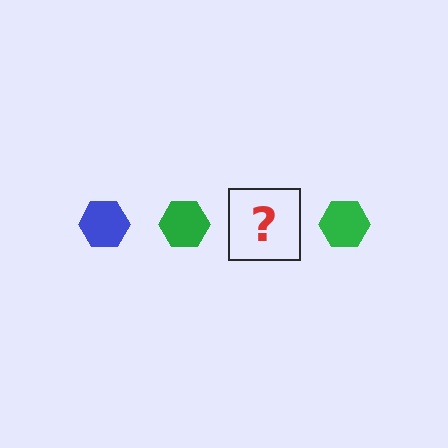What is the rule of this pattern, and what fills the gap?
The rule is that the pattern cycles through blue, green hexagons. The gap should be filled with a blue hexagon.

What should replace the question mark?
The question mark should be replaced with a blue hexagon.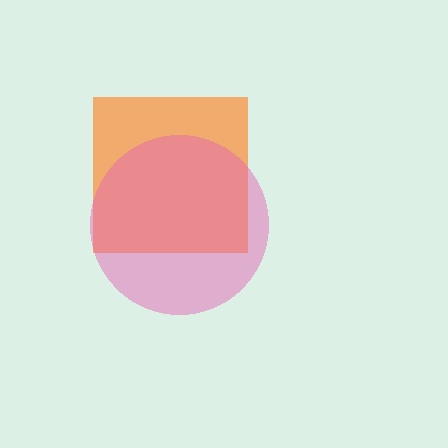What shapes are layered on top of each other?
The layered shapes are: an orange square, a pink circle.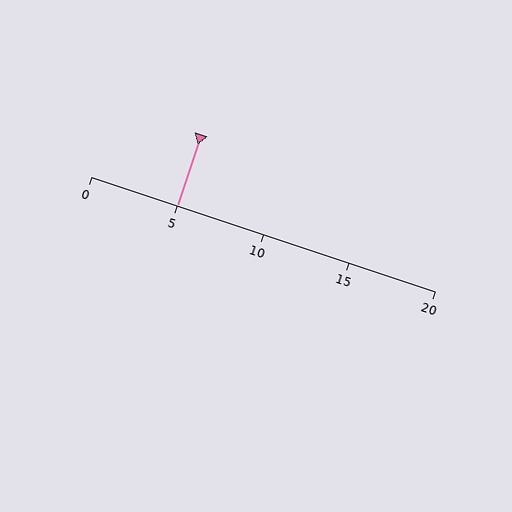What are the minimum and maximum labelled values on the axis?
The axis runs from 0 to 20.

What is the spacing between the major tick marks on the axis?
The major ticks are spaced 5 apart.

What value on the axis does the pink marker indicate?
The marker indicates approximately 5.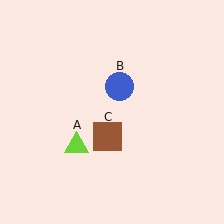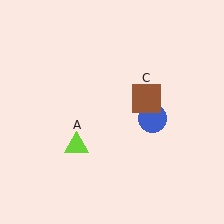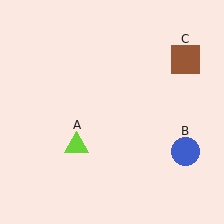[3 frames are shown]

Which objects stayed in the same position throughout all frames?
Lime triangle (object A) remained stationary.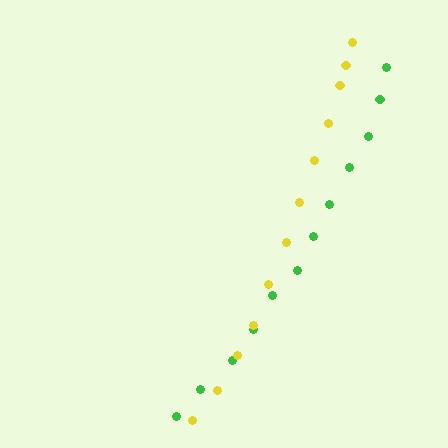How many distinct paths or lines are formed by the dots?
There are 2 distinct paths.